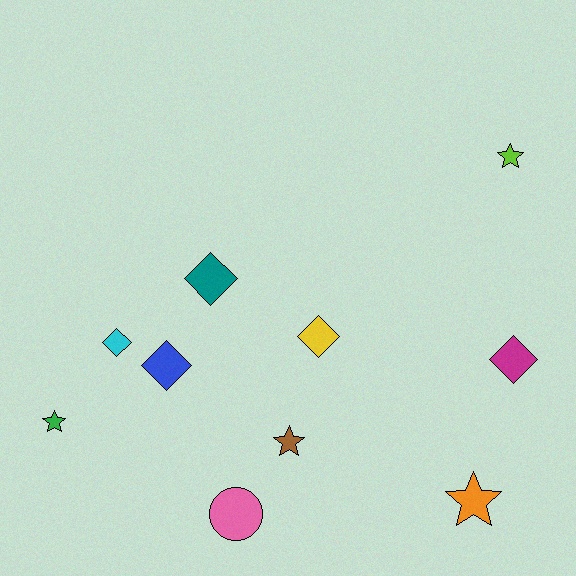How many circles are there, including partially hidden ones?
There is 1 circle.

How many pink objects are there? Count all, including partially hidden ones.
There is 1 pink object.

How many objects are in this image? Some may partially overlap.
There are 10 objects.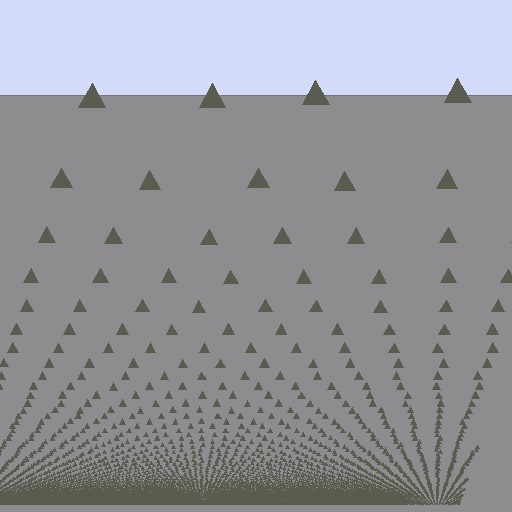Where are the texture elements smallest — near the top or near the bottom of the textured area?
Near the bottom.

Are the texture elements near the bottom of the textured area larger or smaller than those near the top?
Smaller. The gradient is inverted — elements near the bottom are smaller and denser.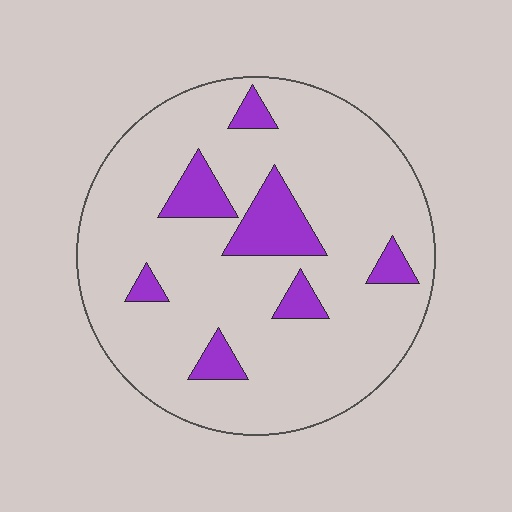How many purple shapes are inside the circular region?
7.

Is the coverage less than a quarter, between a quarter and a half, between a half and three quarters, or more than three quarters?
Less than a quarter.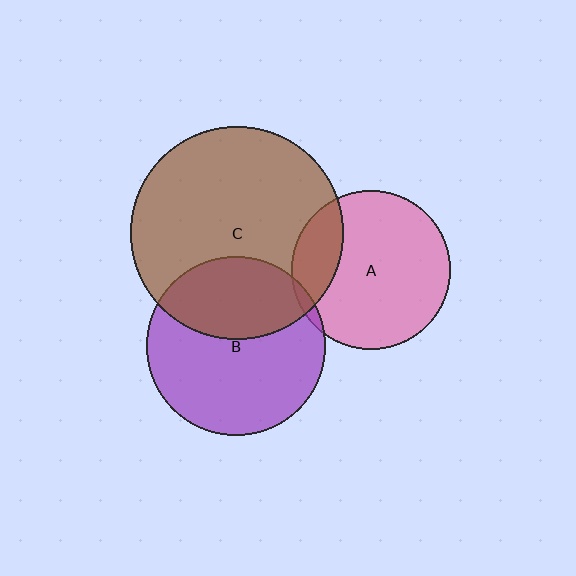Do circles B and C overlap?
Yes.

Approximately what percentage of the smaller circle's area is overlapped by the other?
Approximately 35%.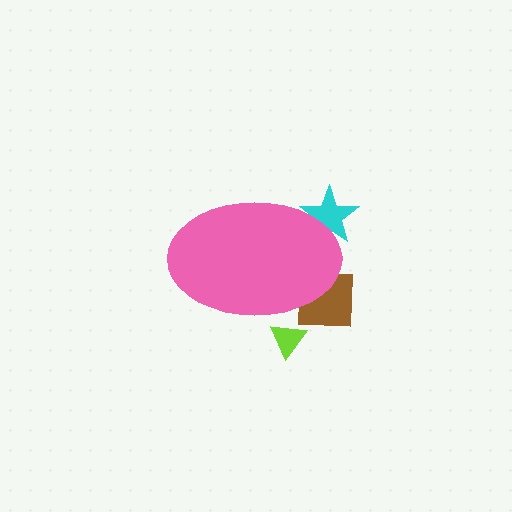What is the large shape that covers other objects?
A pink ellipse.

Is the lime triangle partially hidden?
Yes, the lime triangle is partially hidden behind the pink ellipse.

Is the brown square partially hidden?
Yes, the brown square is partially hidden behind the pink ellipse.